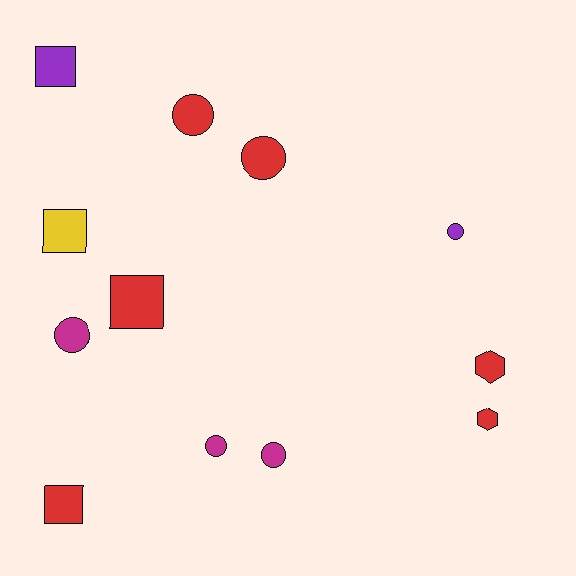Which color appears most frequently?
Red, with 6 objects.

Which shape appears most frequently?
Circle, with 6 objects.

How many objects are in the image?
There are 12 objects.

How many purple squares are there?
There is 1 purple square.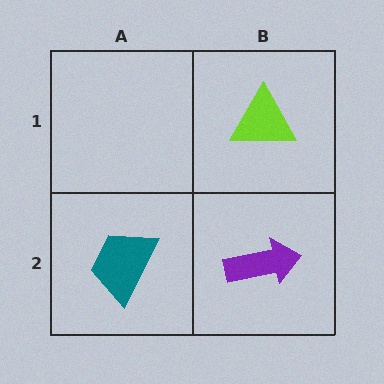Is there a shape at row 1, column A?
No, that cell is empty.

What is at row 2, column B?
A purple arrow.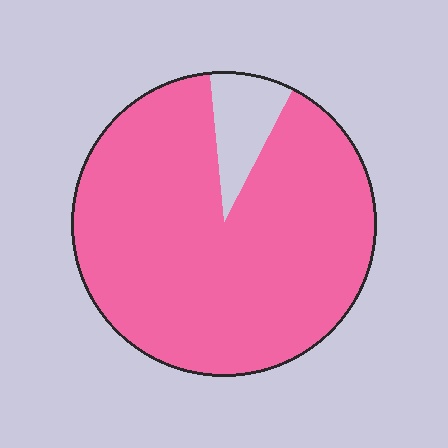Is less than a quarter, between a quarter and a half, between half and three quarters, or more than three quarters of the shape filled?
More than three quarters.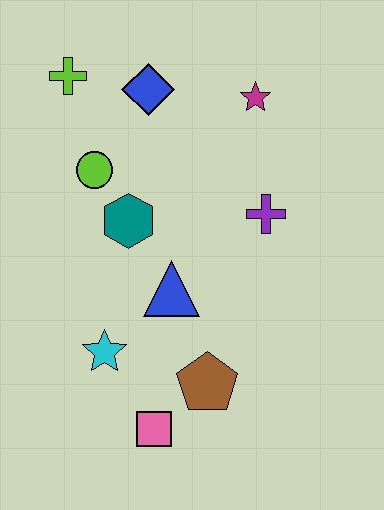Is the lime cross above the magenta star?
Yes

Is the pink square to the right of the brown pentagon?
No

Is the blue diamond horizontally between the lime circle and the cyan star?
No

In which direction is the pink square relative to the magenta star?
The pink square is below the magenta star.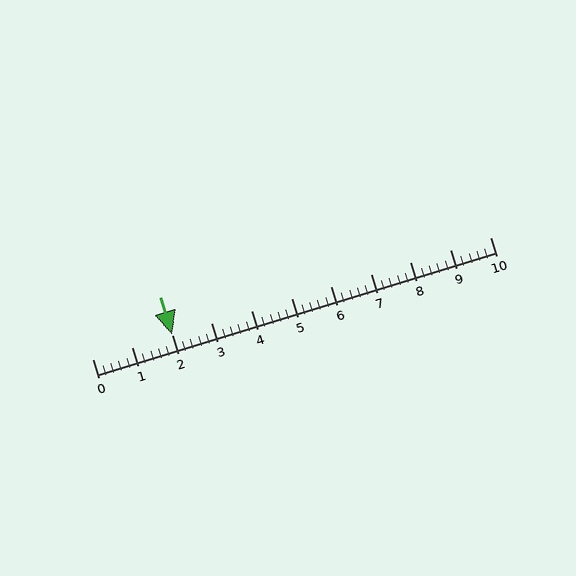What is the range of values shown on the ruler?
The ruler shows values from 0 to 10.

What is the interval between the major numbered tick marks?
The major tick marks are spaced 1 units apart.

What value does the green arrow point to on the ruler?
The green arrow points to approximately 2.0.